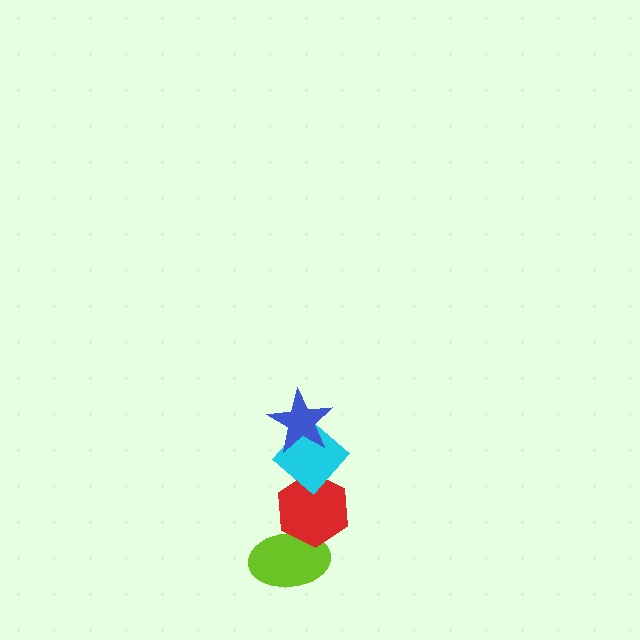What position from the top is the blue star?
The blue star is 1st from the top.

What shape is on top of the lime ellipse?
The red hexagon is on top of the lime ellipse.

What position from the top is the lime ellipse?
The lime ellipse is 4th from the top.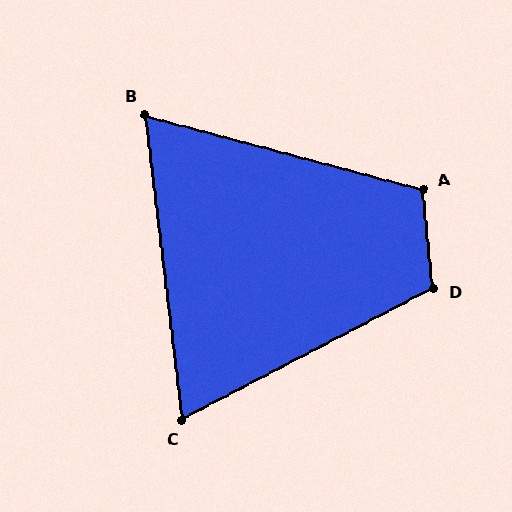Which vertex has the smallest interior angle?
B, at approximately 68 degrees.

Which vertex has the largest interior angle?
D, at approximately 112 degrees.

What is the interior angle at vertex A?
Approximately 111 degrees (obtuse).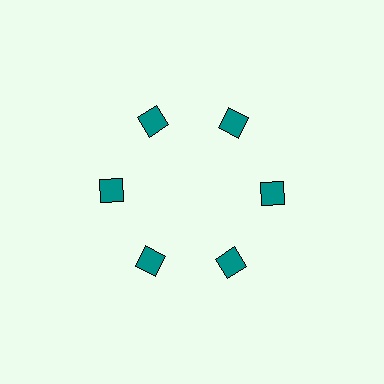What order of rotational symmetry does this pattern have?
This pattern has 6-fold rotational symmetry.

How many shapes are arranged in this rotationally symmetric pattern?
There are 6 shapes, arranged in 6 groups of 1.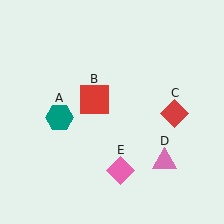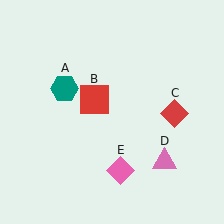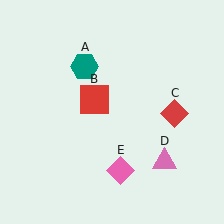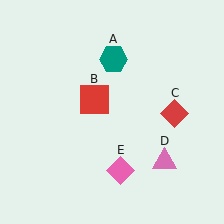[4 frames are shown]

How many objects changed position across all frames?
1 object changed position: teal hexagon (object A).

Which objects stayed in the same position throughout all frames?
Red square (object B) and red diamond (object C) and pink triangle (object D) and pink diamond (object E) remained stationary.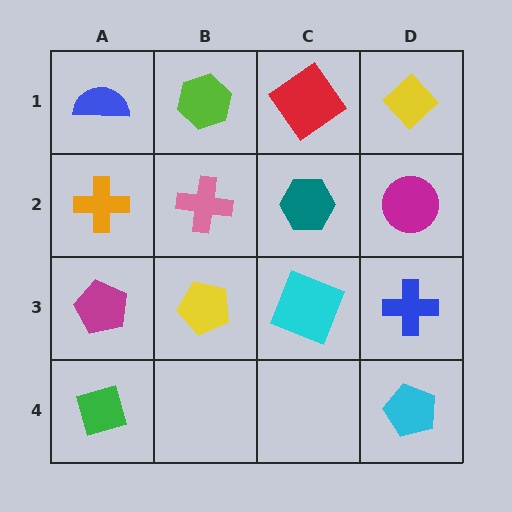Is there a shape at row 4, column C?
No, that cell is empty.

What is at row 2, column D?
A magenta circle.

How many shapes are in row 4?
2 shapes.